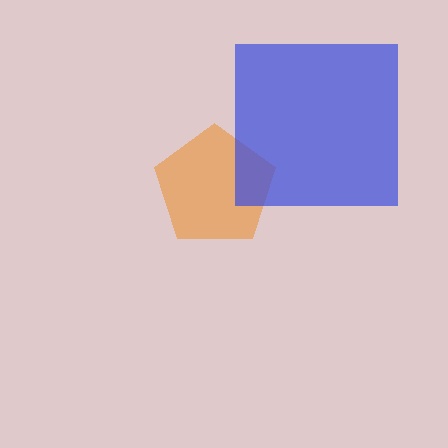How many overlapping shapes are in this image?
There are 2 overlapping shapes in the image.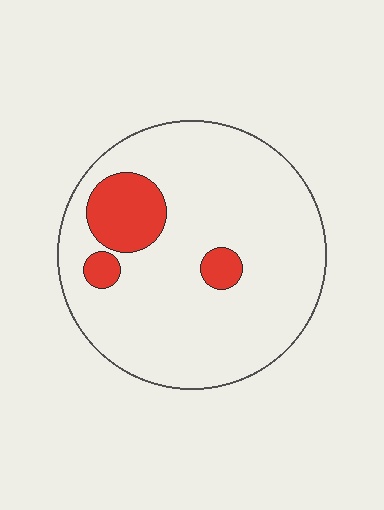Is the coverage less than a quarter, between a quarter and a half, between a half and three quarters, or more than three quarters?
Less than a quarter.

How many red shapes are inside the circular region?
3.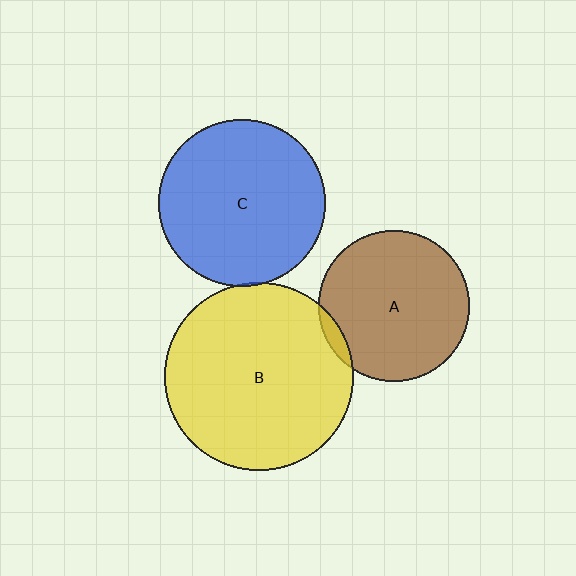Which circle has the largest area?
Circle B (yellow).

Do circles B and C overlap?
Yes.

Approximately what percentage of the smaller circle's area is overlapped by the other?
Approximately 5%.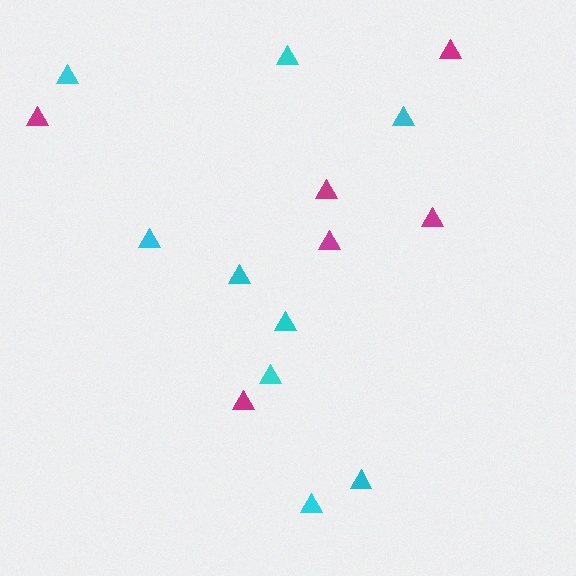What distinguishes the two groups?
There are 2 groups: one group of magenta triangles (6) and one group of cyan triangles (9).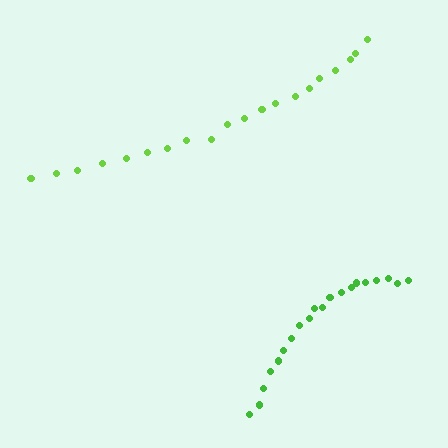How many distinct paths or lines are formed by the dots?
There are 2 distinct paths.